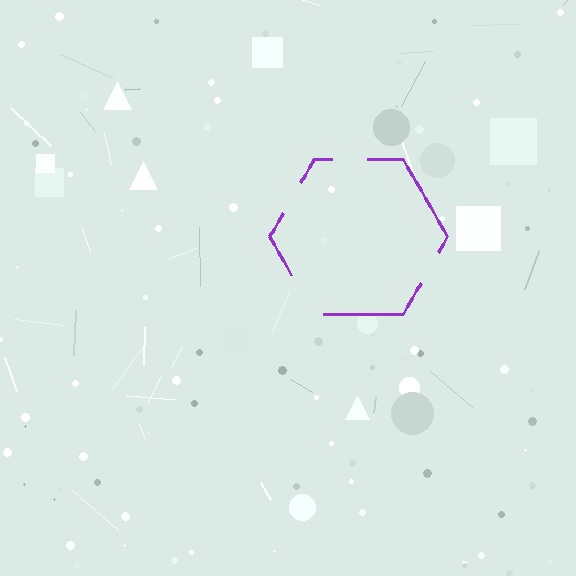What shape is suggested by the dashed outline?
The dashed outline suggests a hexagon.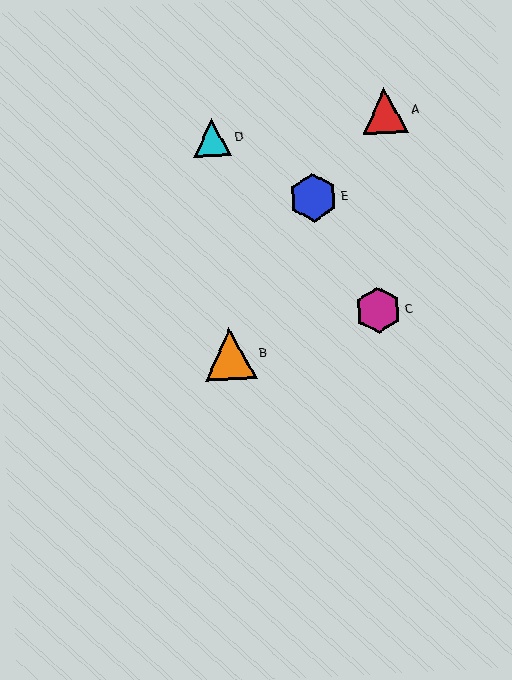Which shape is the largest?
The orange triangle (labeled B) is the largest.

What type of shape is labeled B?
Shape B is an orange triangle.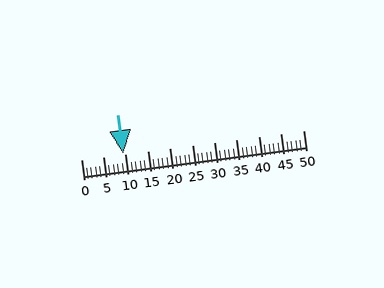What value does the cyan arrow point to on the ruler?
The cyan arrow points to approximately 9.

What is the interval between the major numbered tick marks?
The major tick marks are spaced 5 units apart.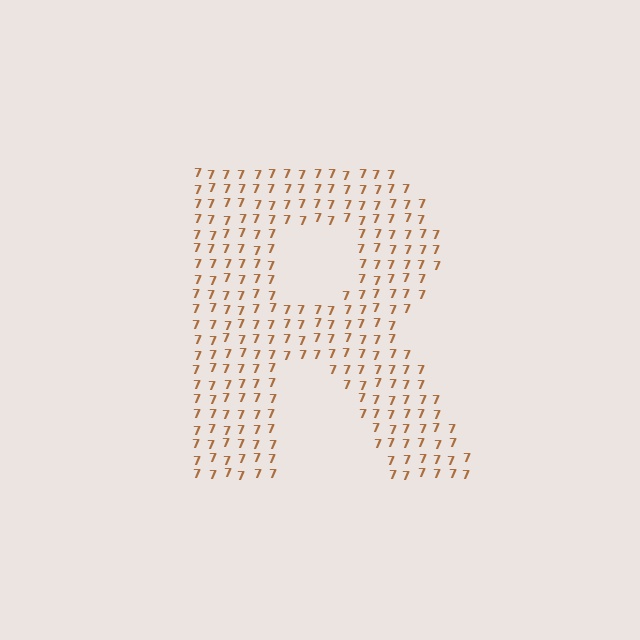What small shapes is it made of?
It is made of small digit 7's.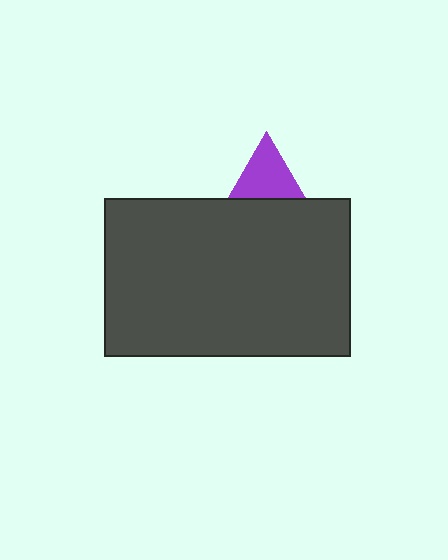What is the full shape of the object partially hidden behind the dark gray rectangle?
The partially hidden object is a purple triangle.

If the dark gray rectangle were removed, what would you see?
You would see the complete purple triangle.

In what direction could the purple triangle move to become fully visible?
The purple triangle could move up. That would shift it out from behind the dark gray rectangle entirely.